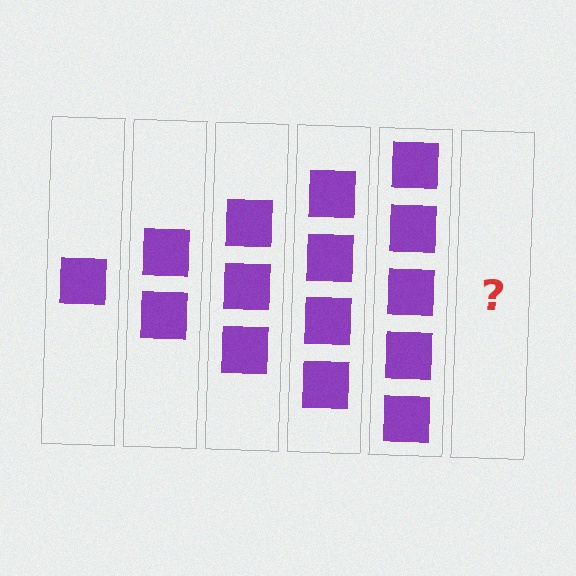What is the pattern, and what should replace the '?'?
The pattern is that each step adds one more square. The '?' should be 6 squares.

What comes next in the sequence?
The next element should be 6 squares.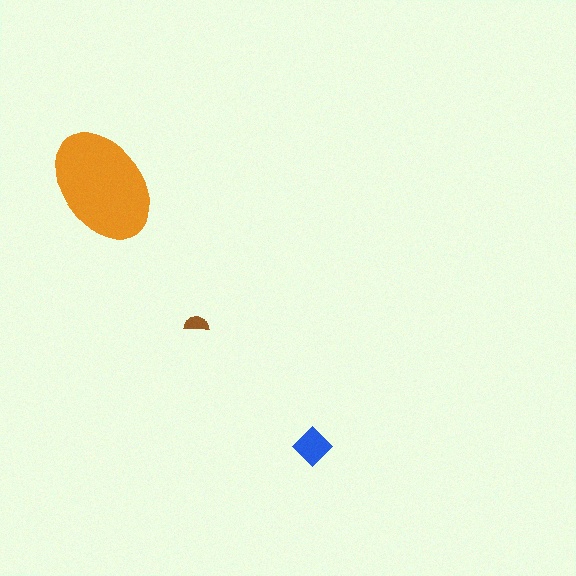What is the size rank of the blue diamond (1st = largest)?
2nd.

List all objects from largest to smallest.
The orange ellipse, the blue diamond, the brown semicircle.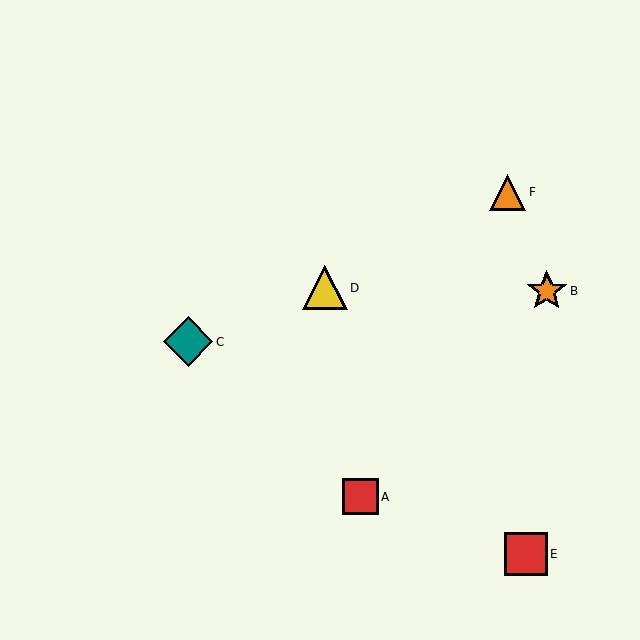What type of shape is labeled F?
Shape F is an orange triangle.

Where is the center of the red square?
The center of the red square is at (526, 554).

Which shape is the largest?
The teal diamond (labeled C) is the largest.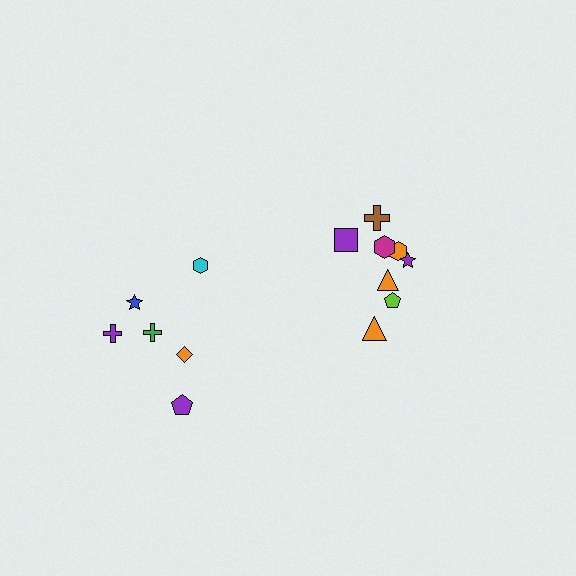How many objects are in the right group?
There are 8 objects.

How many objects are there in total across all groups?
There are 14 objects.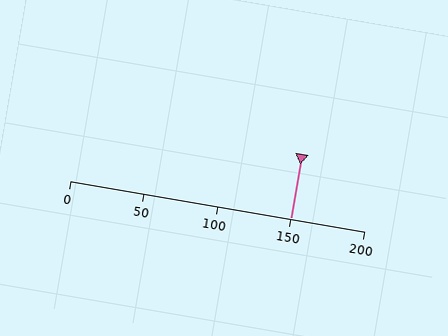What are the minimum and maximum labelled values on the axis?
The axis runs from 0 to 200.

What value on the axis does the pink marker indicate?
The marker indicates approximately 150.